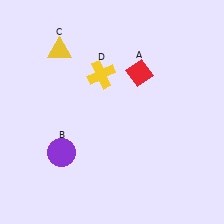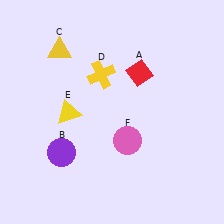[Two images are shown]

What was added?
A yellow triangle (E), a pink circle (F) were added in Image 2.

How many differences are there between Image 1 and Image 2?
There are 2 differences between the two images.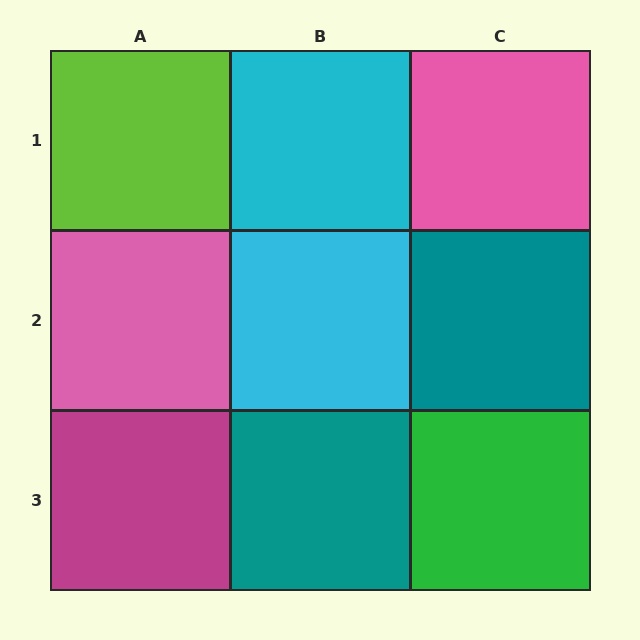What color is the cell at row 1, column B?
Cyan.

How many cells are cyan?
2 cells are cyan.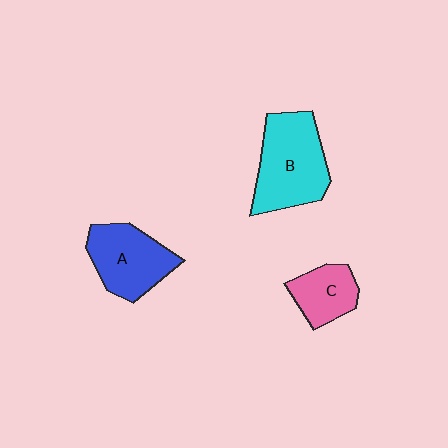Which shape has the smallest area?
Shape C (pink).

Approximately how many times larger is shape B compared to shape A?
Approximately 1.2 times.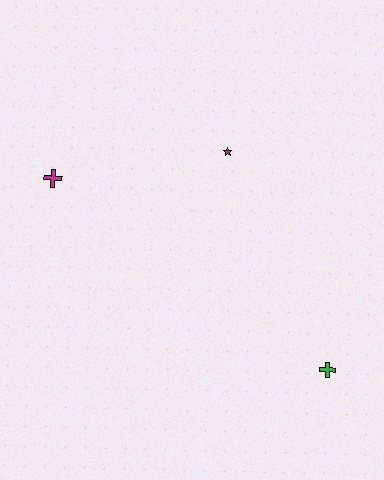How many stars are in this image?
There is 1 star.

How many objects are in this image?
There are 3 objects.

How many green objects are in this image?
There is 1 green object.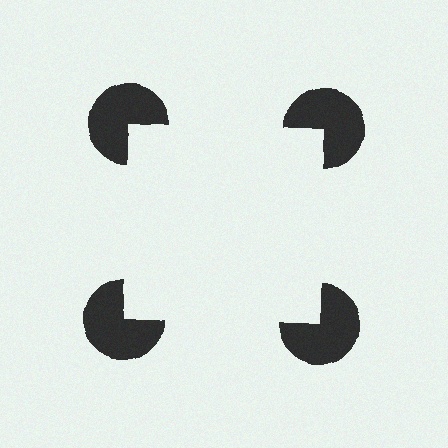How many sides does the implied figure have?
4 sides.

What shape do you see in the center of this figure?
An illusory square — its edges are inferred from the aligned wedge cuts in the pac-man discs, not physically drawn.